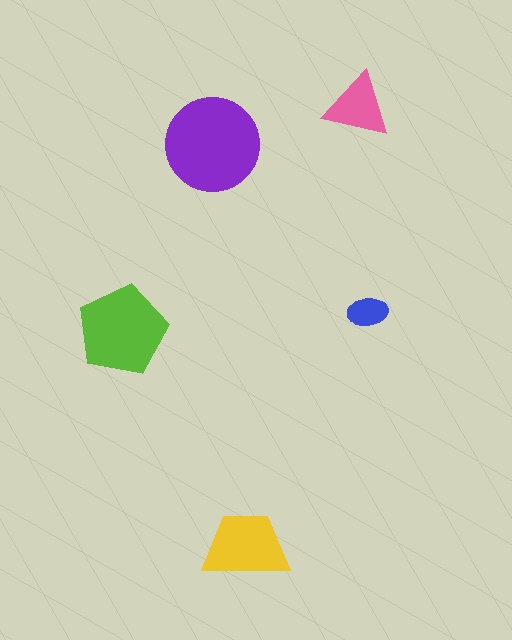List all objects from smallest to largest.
The blue ellipse, the pink triangle, the yellow trapezoid, the lime pentagon, the purple circle.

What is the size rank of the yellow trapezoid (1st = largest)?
3rd.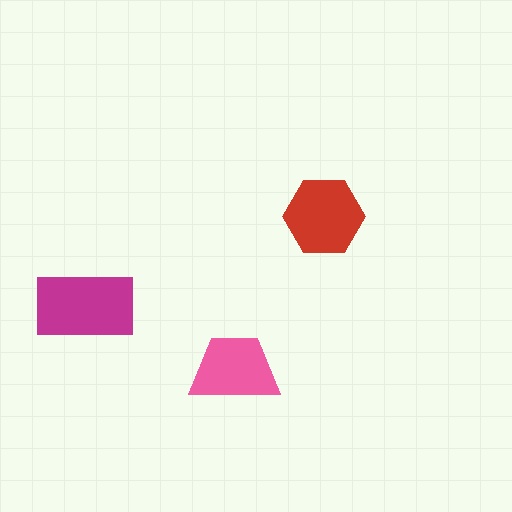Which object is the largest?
The magenta rectangle.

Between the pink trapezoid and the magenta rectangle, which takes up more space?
The magenta rectangle.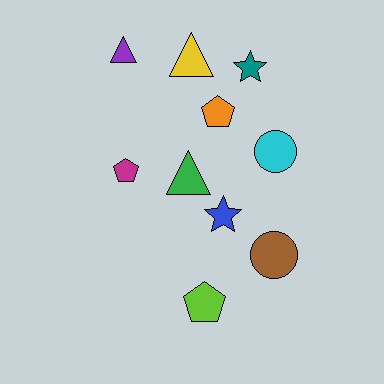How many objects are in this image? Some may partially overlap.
There are 10 objects.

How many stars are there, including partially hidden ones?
There are 2 stars.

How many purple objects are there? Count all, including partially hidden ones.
There is 1 purple object.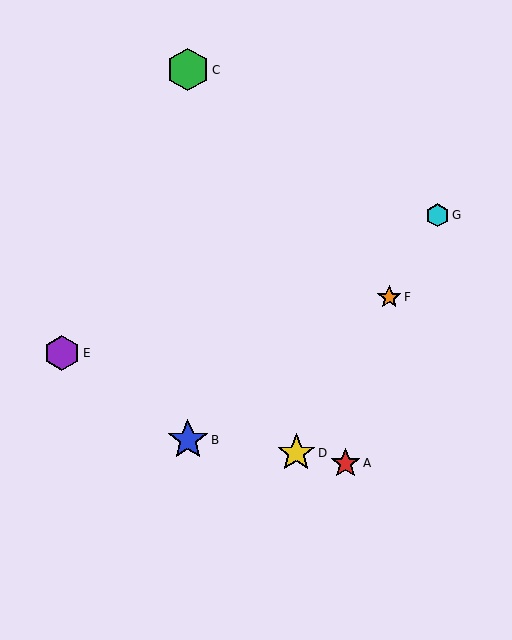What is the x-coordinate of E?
Object E is at x≈62.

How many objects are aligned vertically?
2 objects (B, C) are aligned vertically.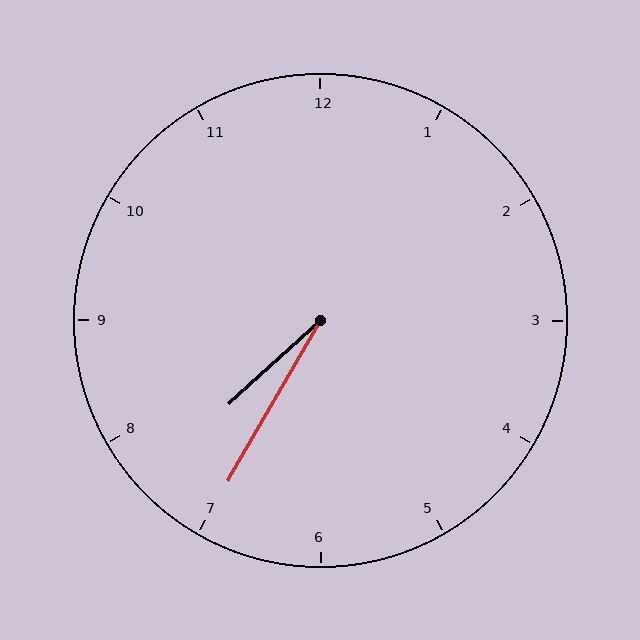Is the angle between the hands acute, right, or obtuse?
It is acute.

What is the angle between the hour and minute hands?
Approximately 18 degrees.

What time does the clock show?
7:35.